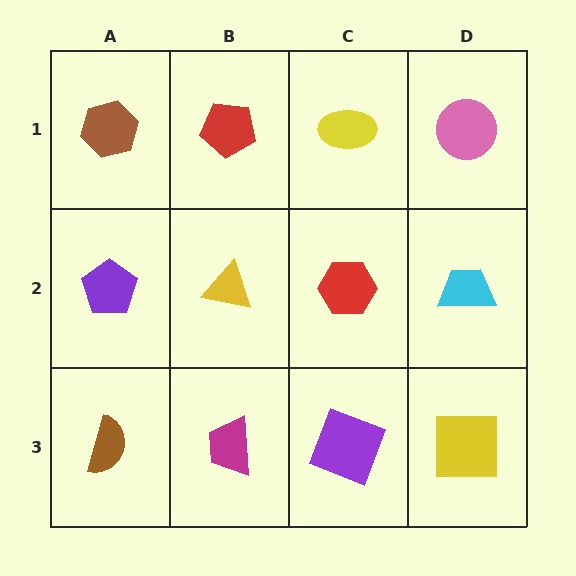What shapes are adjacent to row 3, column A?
A purple pentagon (row 2, column A), a magenta trapezoid (row 3, column B).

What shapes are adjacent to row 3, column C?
A red hexagon (row 2, column C), a magenta trapezoid (row 3, column B), a yellow square (row 3, column D).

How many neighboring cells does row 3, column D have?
2.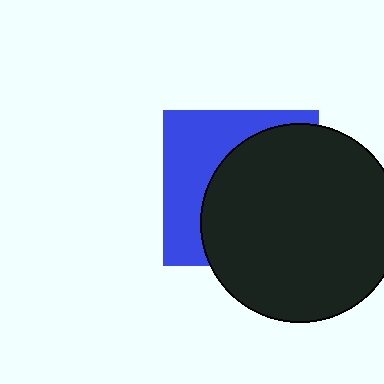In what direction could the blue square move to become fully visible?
The blue square could move left. That would shift it out from behind the black circle entirely.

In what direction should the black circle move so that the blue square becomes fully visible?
The black circle should move right. That is the shortest direction to clear the overlap and leave the blue square fully visible.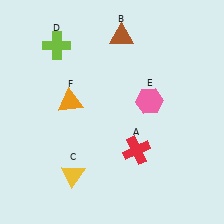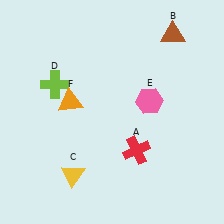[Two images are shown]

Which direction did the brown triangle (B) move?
The brown triangle (B) moved right.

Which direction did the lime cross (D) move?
The lime cross (D) moved down.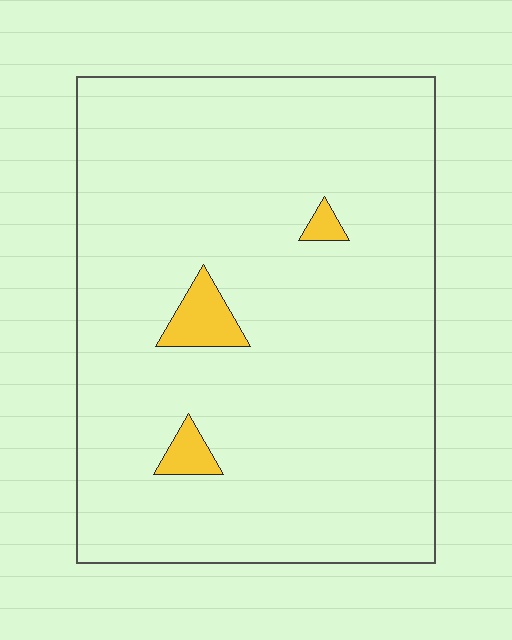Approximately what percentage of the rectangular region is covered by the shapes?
Approximately 5%.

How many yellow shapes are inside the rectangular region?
3.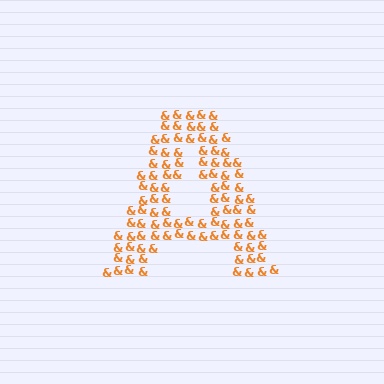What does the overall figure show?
The overall figure shows the letter A.